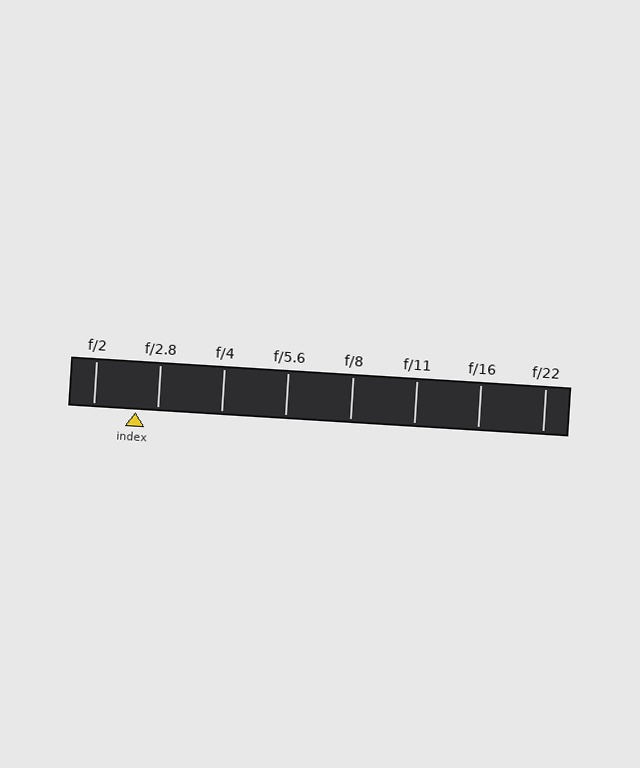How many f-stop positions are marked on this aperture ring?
There are 8 f-stop positions marked.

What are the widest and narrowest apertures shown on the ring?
The widest aperture shown is f/2 and the narrowest is f/22.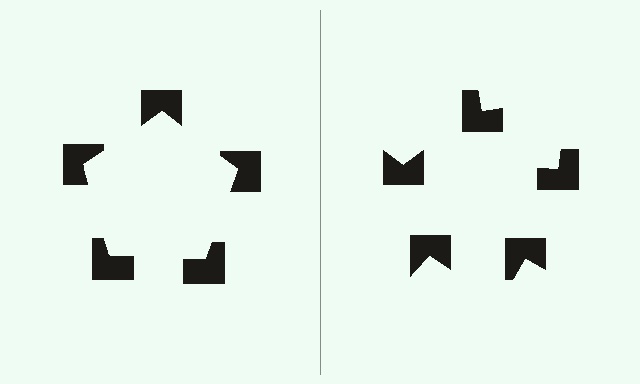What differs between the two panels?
The notched squares are positioned identically on both sides; only the wedge orientations differ. On the left they align to a pentagon; on the right they are misaligned.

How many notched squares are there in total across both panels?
10 — 5 on each side.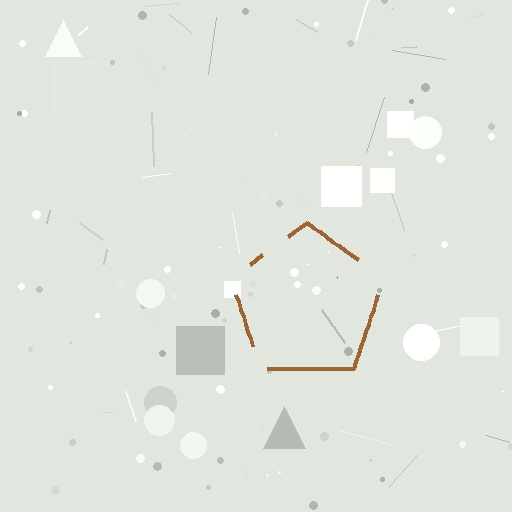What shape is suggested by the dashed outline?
The dashed outline suggests a pentagon.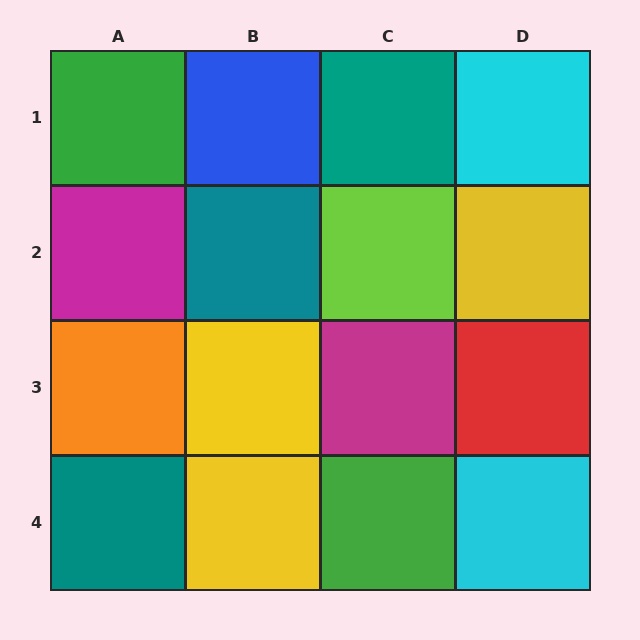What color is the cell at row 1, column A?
Green.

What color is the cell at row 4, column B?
Yellow.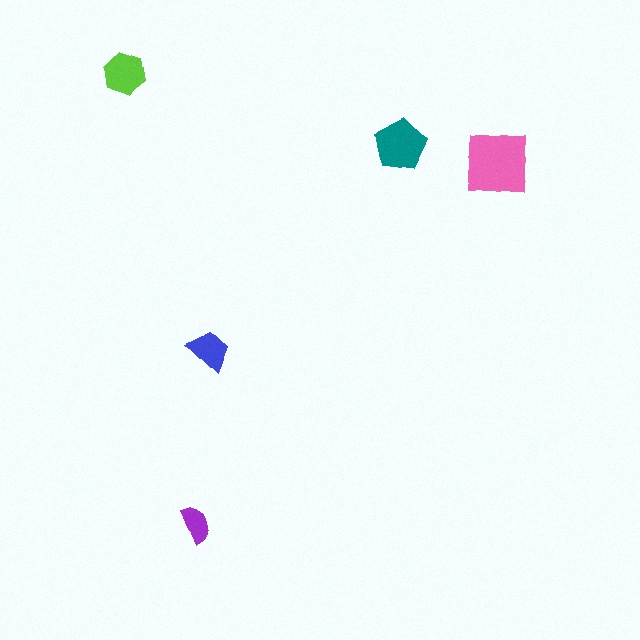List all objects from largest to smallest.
The pink square, the teal pentagon, the lime hexagon, the blue trapezoid, the purple semicircle.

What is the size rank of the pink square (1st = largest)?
1st.